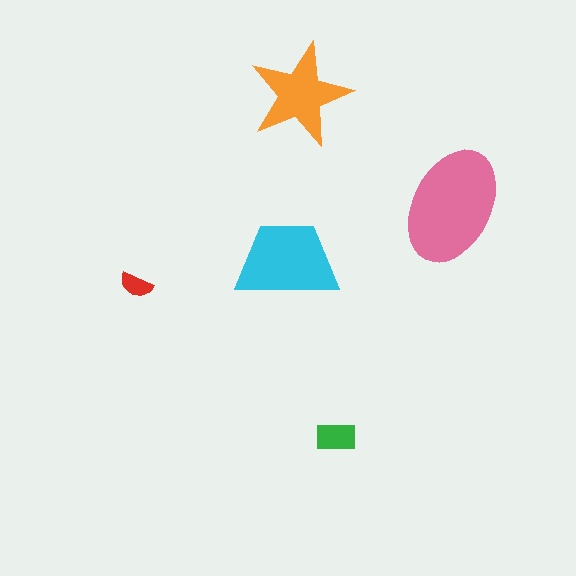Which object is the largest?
The pink ellipse.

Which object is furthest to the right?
The pink ellipse is rightmost.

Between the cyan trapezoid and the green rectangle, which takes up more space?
The cyan trapezoid.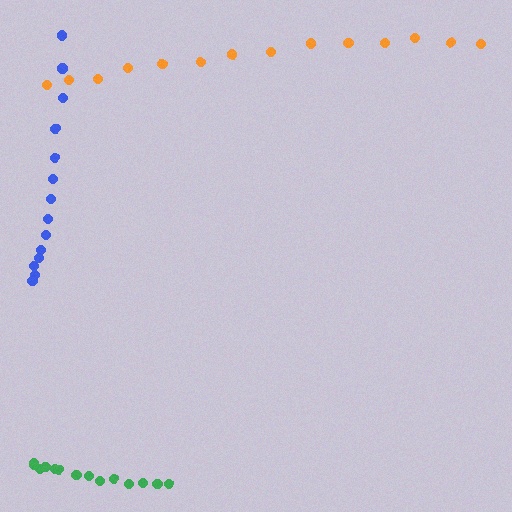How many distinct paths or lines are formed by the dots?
There are 3 distinct paths.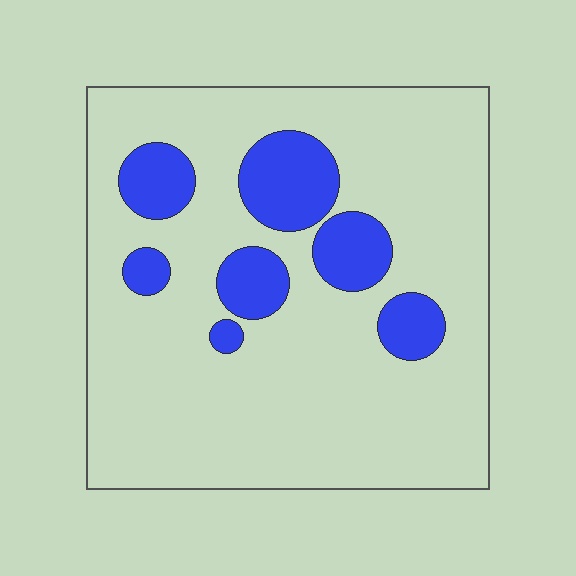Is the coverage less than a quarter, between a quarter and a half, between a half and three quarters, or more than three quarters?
Less than a quarter.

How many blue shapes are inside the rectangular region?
7.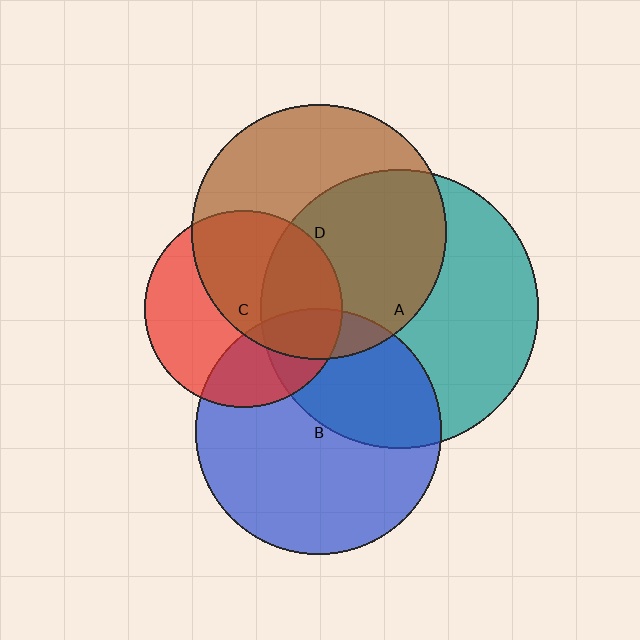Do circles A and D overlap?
Yes.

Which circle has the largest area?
Circle A (teal).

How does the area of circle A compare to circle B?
Approximately 1.3 times.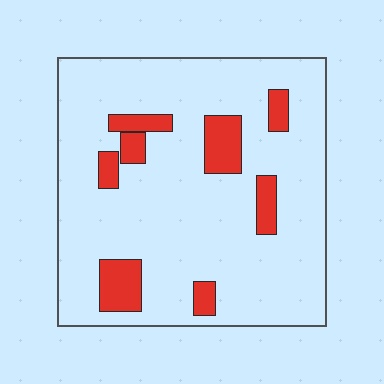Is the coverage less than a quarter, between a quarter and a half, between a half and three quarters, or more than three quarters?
Less than a quarter.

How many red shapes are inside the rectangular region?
8.